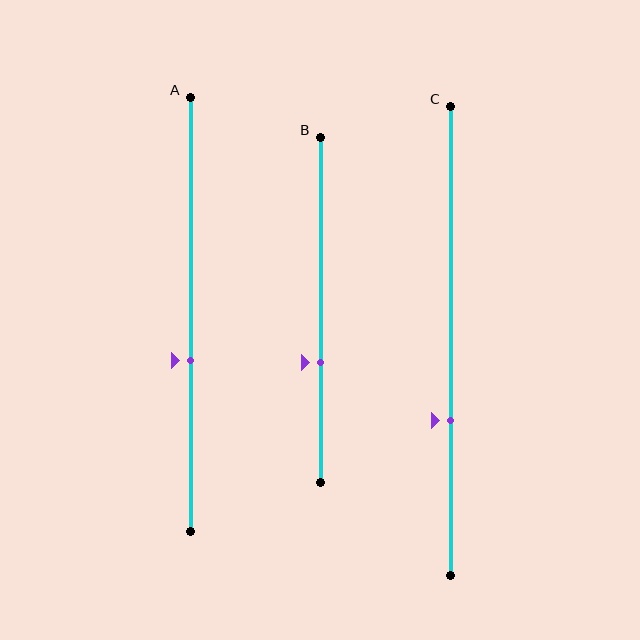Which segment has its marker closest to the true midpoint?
Segment A has its marker closest to the true midpoint.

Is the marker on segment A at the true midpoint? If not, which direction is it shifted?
No, the marker on segment A is shifted downward by about 11% of the segment length.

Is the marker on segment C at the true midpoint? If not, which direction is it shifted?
No, the marker on segment C is shifted downward by about 17% of the segment length.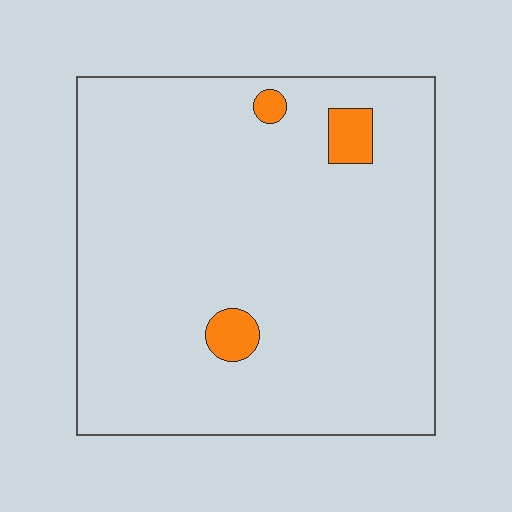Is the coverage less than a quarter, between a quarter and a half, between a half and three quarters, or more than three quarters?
Less than a quarter.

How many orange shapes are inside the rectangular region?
3.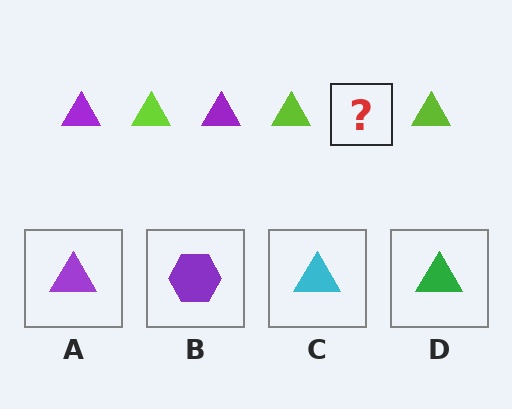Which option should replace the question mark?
Option A.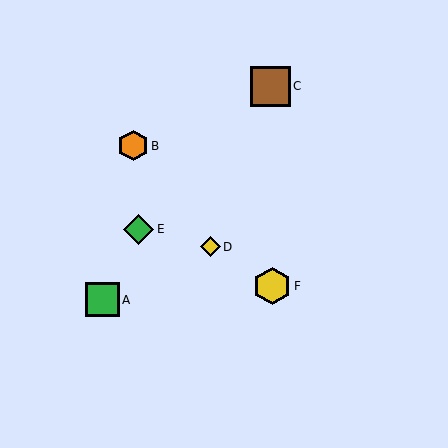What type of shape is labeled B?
Shape B is an orange hexagon.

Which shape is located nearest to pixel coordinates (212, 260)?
The yellow diamond (labeled D) at (210, 247) is nearest to that location.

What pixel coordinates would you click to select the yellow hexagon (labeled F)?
Click at (272, 286) to select the yellow hexagon F.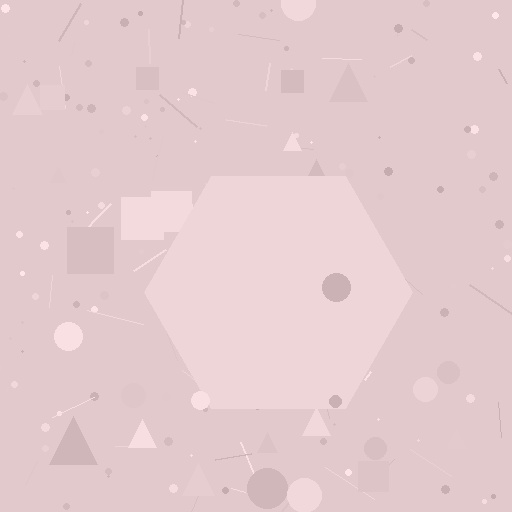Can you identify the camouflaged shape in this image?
The camouflaged shape is a hexagon.